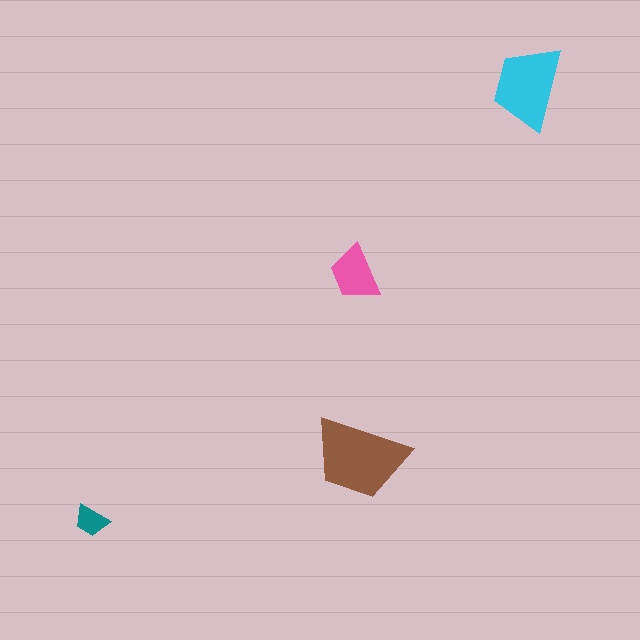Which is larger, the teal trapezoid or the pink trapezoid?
The pink one.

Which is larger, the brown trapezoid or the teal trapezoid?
The brown one.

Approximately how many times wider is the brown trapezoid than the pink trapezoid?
About 1.5 times wider.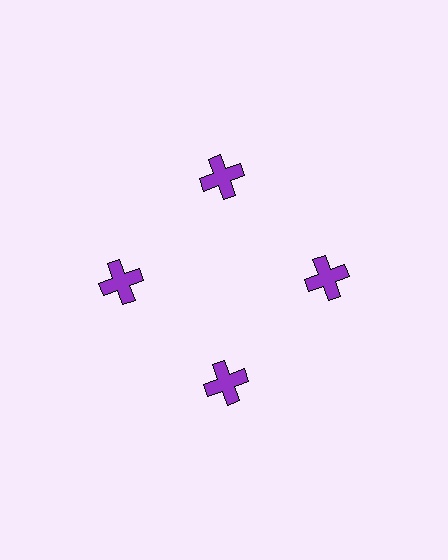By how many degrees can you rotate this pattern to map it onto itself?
The pattern maps onto itself every 90 degrees of rotation.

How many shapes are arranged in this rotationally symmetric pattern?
There are 4 shapes, arranged in 4 groups of 1.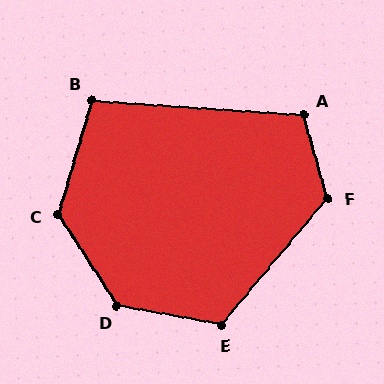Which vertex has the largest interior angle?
D, at approximately 133 degrees.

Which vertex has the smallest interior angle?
B, at approximately 103 degrees.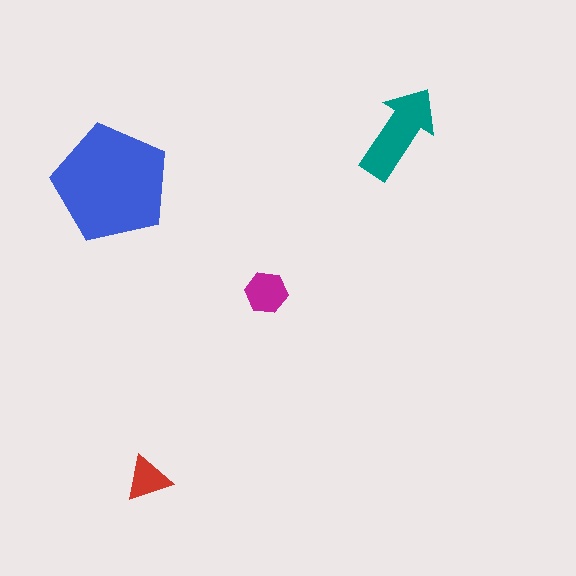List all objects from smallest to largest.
The red triangle, the magenta hexagon, the teal arrow, the blue pentagon.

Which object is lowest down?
The red triangle is bottommost.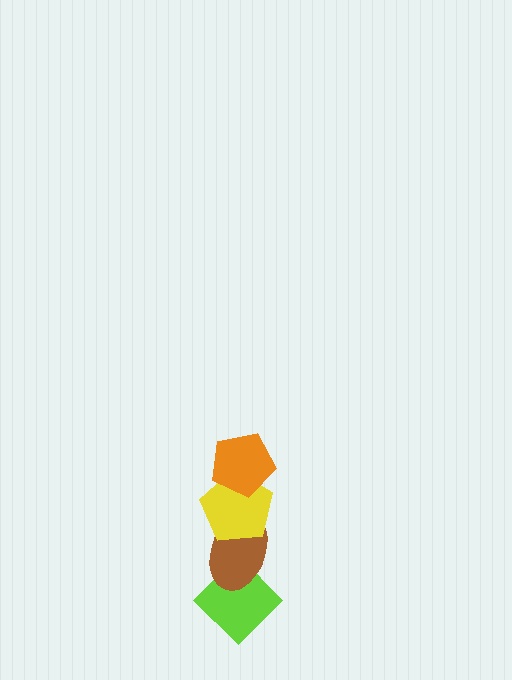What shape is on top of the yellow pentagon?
The orange pentagon is on top of the yellow pentagon.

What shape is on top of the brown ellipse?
The yellow pentagon is on top of the brown ellipse.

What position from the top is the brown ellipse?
The brown ellipse is 3rd from the top.